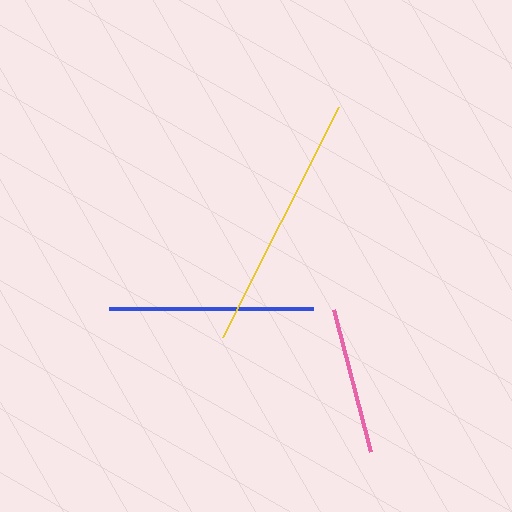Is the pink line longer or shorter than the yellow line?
The yellow line is longer than the pink line.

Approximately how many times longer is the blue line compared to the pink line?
The blue line is approximately 1.4 times the length of the pink line.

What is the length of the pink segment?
The pink segment is approximately 147 pixels long.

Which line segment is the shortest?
The pink line is the shortest at approximately 147 pixels.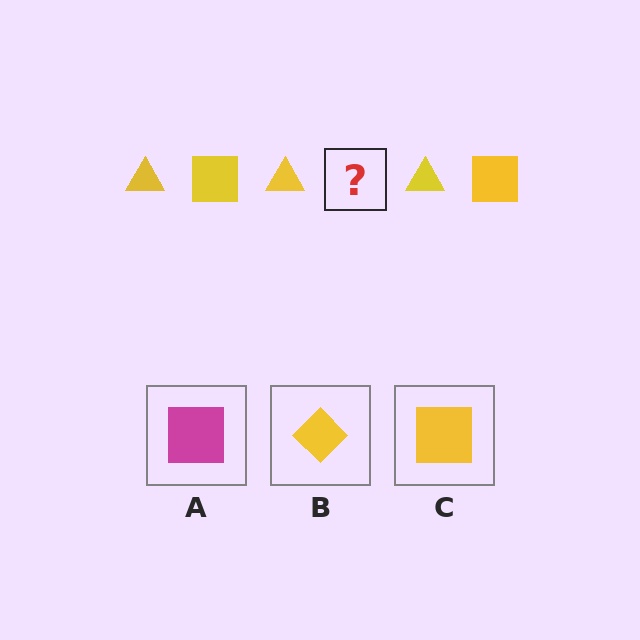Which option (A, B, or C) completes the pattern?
C.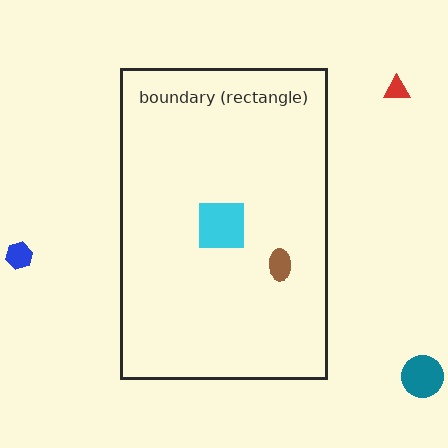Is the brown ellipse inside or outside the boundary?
Inside.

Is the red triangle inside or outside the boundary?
Outside.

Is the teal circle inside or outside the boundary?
Outside.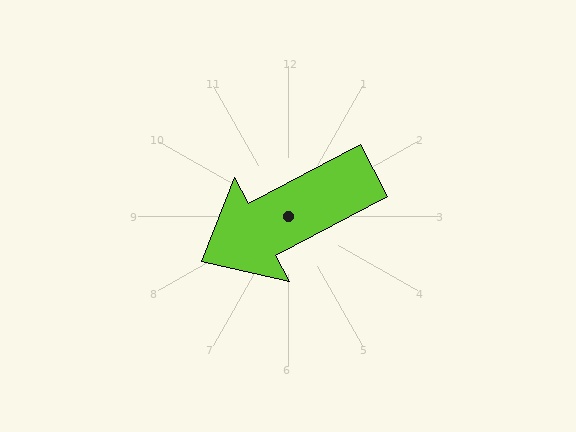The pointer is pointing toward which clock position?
Roughly 8 o'clock.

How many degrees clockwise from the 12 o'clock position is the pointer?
Approximately 242 degrees.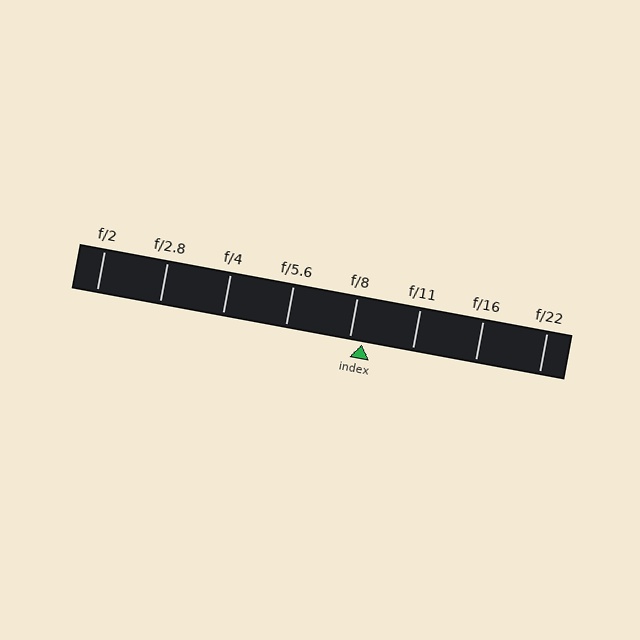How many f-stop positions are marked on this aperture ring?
There are 8 f-stop positions marked.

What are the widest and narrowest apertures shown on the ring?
The widest aperture shown is f/2 and the narrowest is f/22.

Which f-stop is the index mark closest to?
The index mark is closest to f/8.